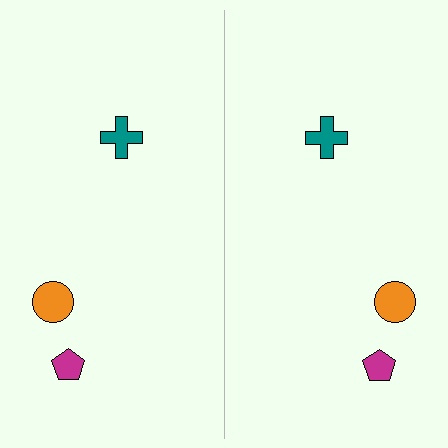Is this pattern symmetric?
Yes, this pattern has bilateral (reflection) symmetry.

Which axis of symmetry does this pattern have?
The pattern has a vertical axis of symmetry running through the center of the image.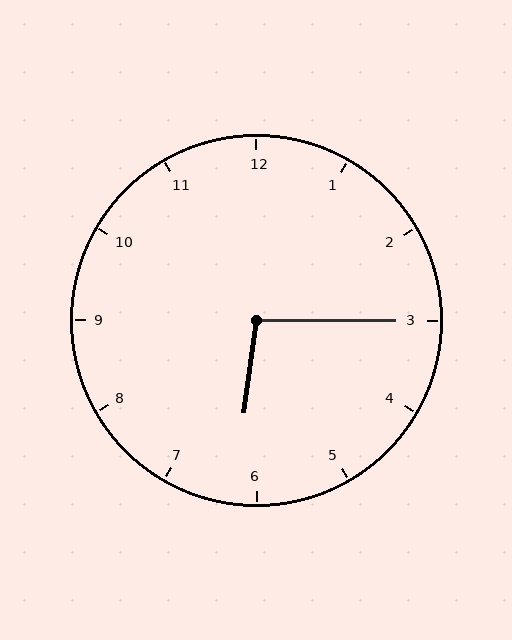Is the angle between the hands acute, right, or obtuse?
It is obtuse.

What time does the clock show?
6:15.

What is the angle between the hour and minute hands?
Approximately 98 degrees.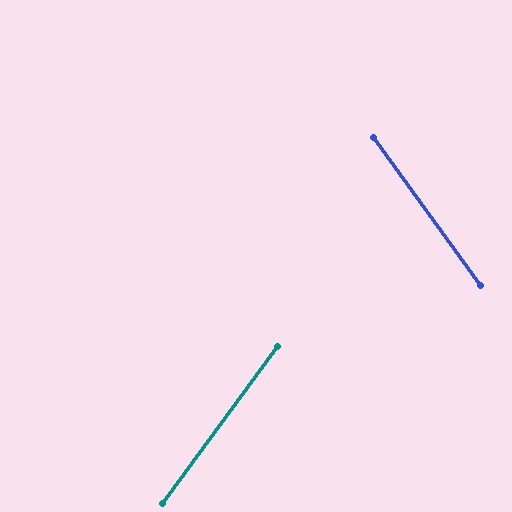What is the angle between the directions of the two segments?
Approximately 72 degrees.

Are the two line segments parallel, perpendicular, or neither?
Neither parallel nor perpendicular — they differ by about 72°.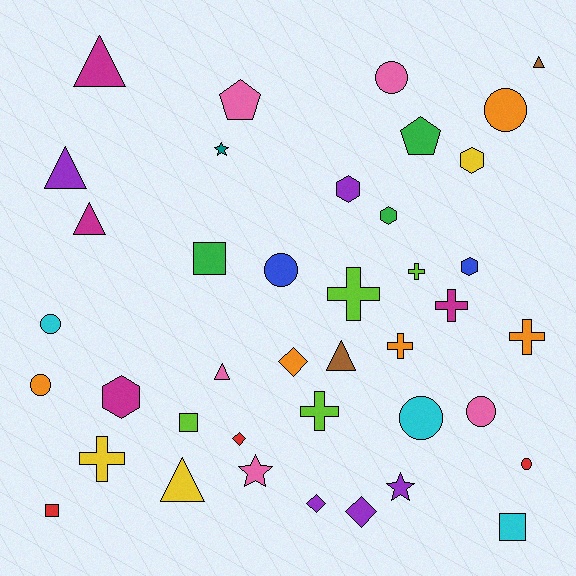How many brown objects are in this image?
There are 2 brown objects.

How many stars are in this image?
There are 3 stars.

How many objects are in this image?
There are 40 objects.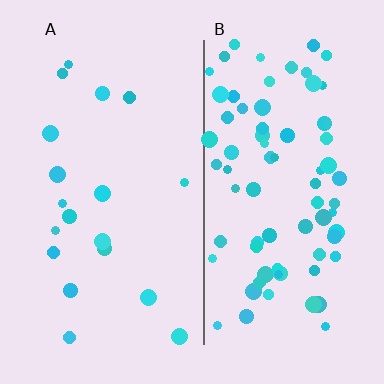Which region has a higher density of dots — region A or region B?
B (the right).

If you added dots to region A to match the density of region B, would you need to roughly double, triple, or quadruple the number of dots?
Approximately quadruple.